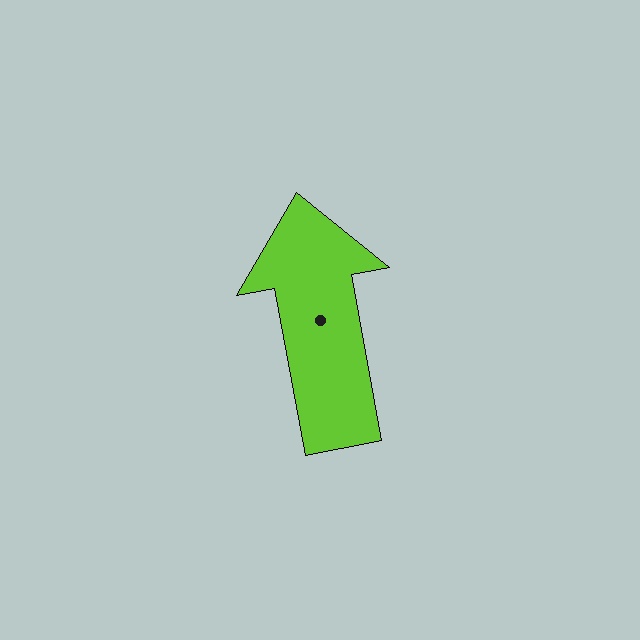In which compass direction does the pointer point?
North.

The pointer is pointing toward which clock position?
Roughly 12 o'clock.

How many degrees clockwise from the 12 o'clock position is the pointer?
Approximately 350 degrees.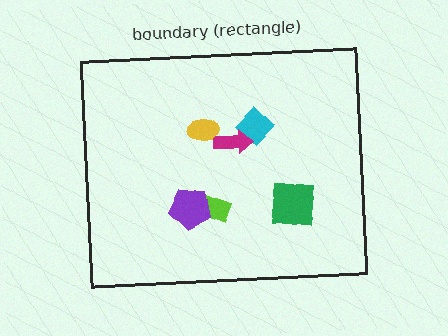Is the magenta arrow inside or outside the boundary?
Inside.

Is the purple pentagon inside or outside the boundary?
Inside.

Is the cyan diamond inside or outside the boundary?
Inside.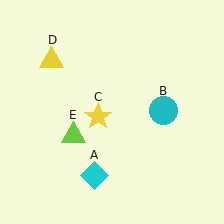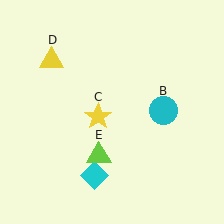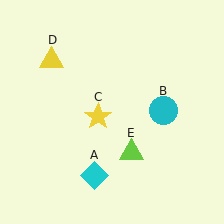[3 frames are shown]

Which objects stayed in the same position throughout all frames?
Cyan diamond (object A) and cyan circle (object B) and yellow star (object C) and yellow triangle (object D) remained stationary.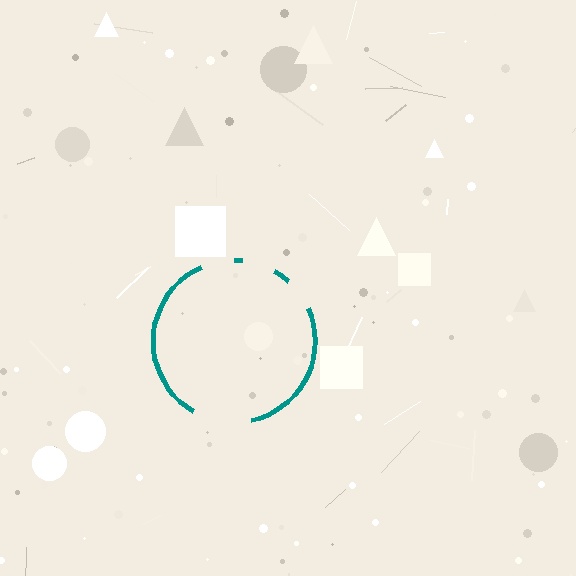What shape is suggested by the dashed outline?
The dashed outline suggests a circle.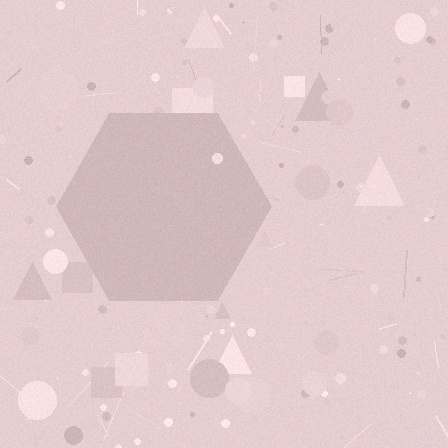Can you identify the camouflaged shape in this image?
The camouflaged shape is a hexagon.